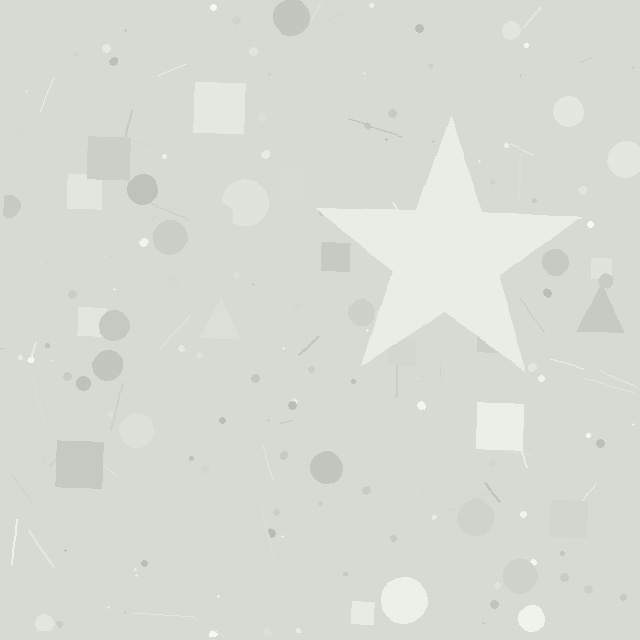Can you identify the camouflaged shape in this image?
The camouflaged shape is a star.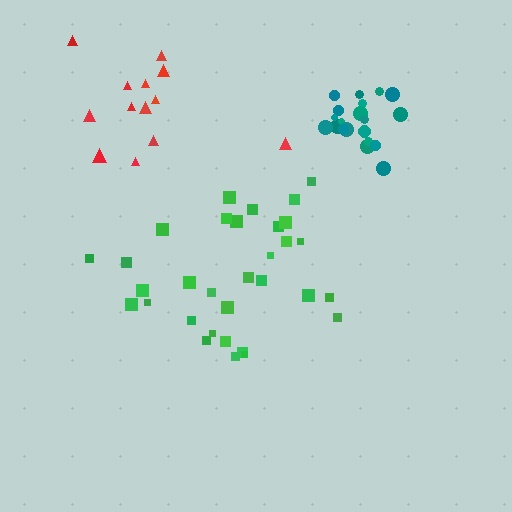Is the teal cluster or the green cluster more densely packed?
Teal.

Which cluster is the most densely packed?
Teal.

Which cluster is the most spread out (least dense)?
Red.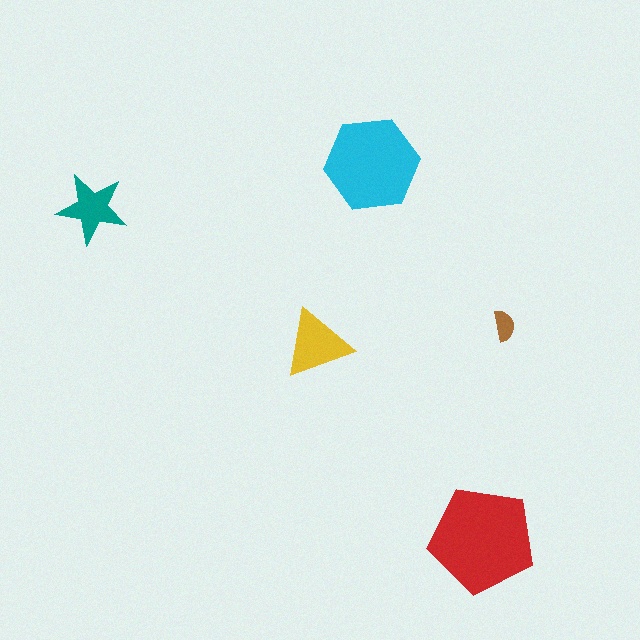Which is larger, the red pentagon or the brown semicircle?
The red pentagon.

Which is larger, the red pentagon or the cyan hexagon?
The red pentagon.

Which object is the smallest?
The brown semicircle.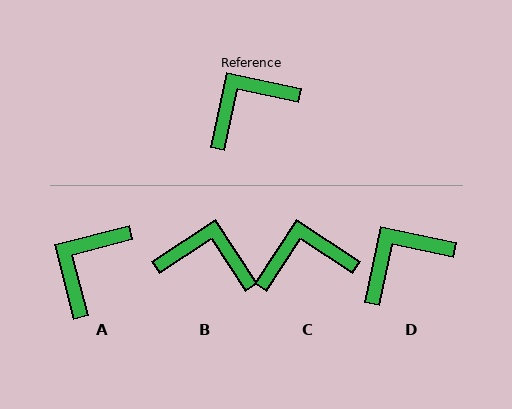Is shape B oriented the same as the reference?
No, it is off by about 45 degrees.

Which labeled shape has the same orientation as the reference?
D.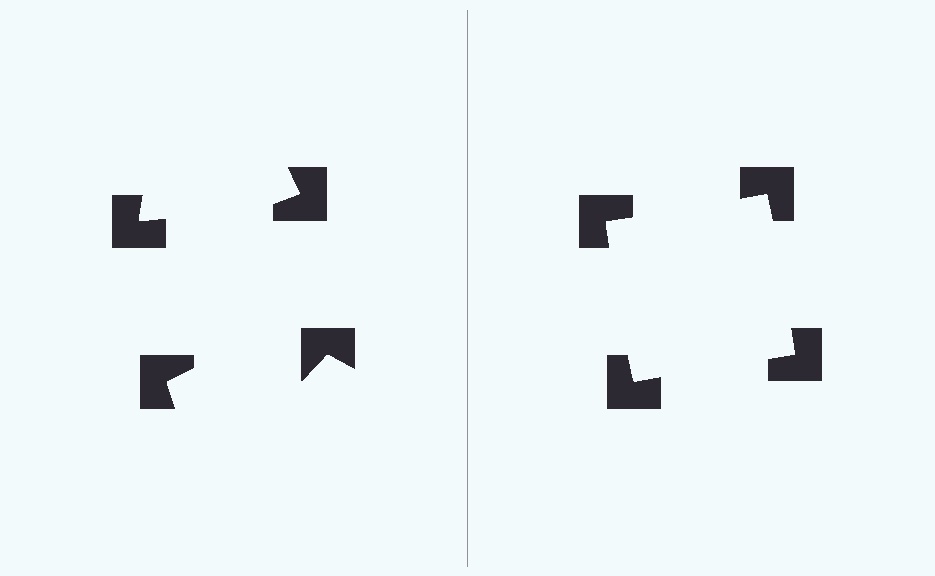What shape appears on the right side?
An illusory square.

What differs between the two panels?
The notched squares are positioned identically on both sides; only the wedge orientations differ. On the right they align to a square; on the left they are misaligned.